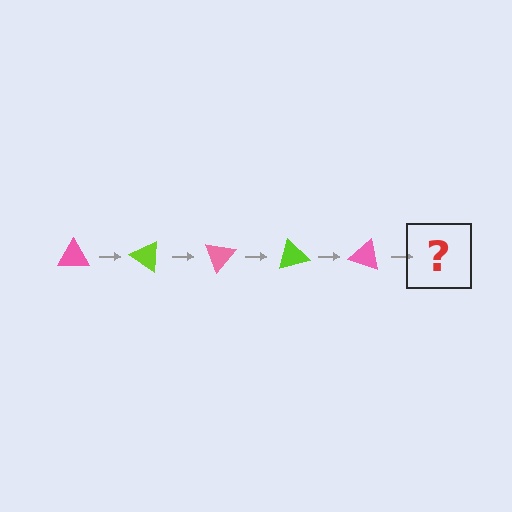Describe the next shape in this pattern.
It should be a lime triangle, rotated 175 degrees from the start.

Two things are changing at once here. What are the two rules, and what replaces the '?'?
The two rules are that it rotates 35 degrees each step and the color cycles through pink and lime. The '?' should be a lime triangle, rotated 175 degrees from the start.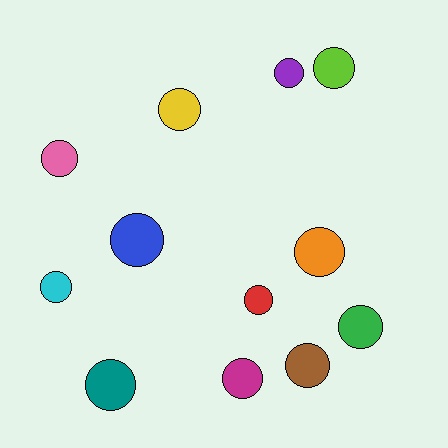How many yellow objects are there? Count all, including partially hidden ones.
There is 1 yellow object.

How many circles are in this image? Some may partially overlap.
There are 12 circles.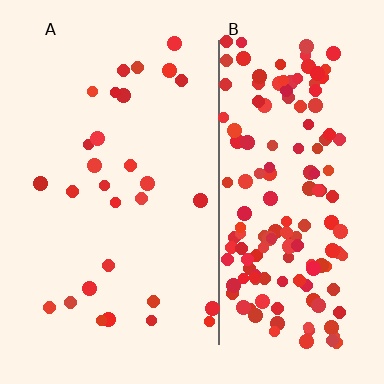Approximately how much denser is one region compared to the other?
Approximately 5.5× — region B over region A.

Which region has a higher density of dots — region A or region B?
B (the right).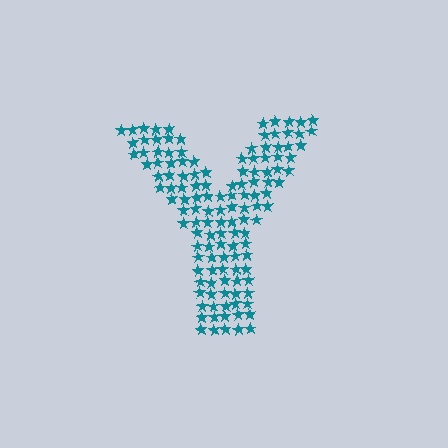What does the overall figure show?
The overall figure shows the letter Y.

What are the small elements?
The small elements are stars.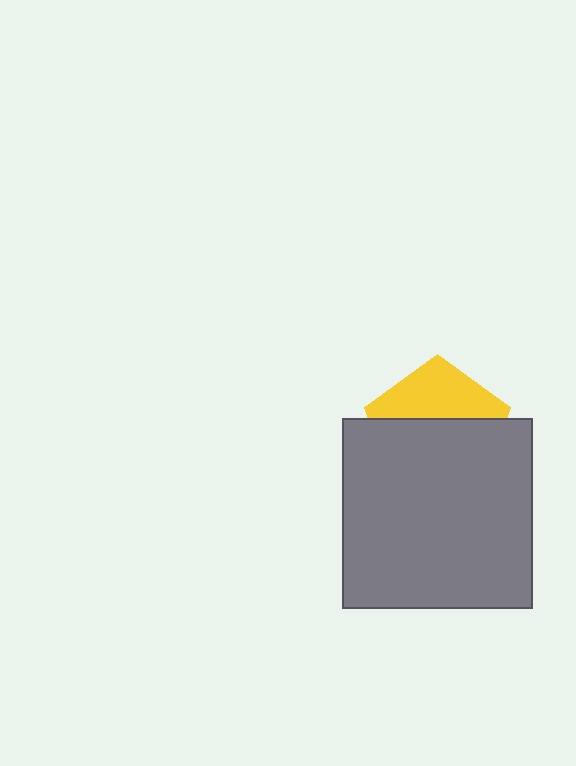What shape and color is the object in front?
The object in front is a gray square.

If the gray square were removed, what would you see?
You would see the complete yellow pentagon.